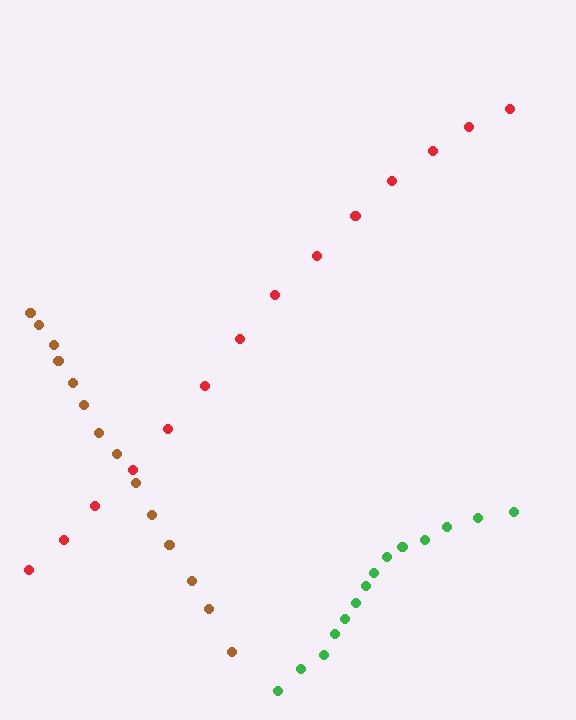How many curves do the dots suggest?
There are 3 distinct paths.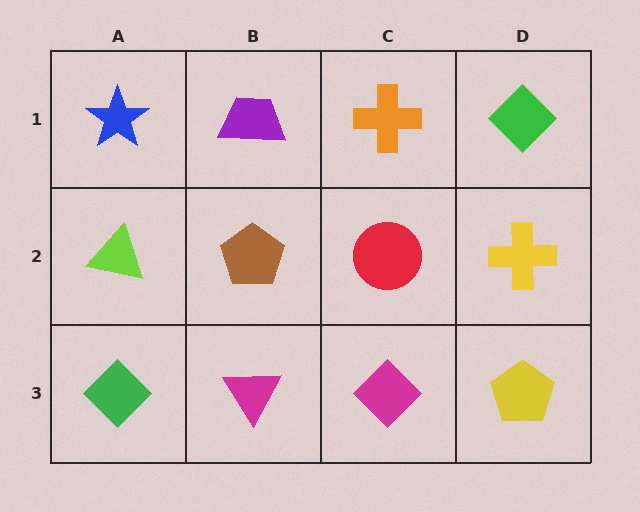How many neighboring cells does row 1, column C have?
3.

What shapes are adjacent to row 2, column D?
A green diamond (row 1, column D), a yellow pentagon (row 3, column D), a red circle (row 2, column C).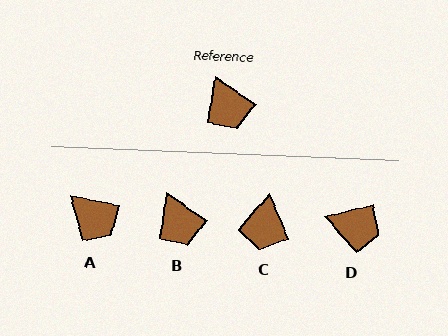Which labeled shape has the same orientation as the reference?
B.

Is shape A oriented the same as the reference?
No, it is off by about 23 degrees.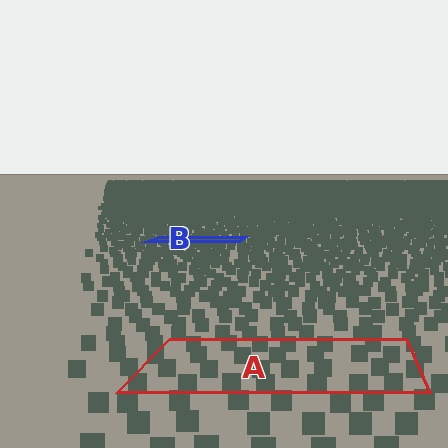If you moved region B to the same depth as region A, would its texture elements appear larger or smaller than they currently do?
They would appear larger. At a closer depth, the same texture elements are projected at a bigger on-screen size.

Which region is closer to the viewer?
Region A is closer. The texture elements there are larger and more spread out.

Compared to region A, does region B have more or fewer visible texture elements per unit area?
Region B has more texture elements per unit area — they are packed more densely because it is farther away.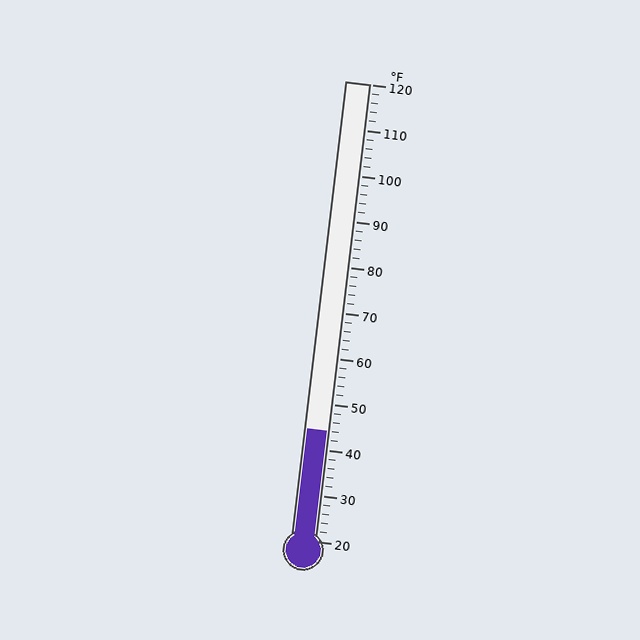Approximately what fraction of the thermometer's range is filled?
The thermometer is filled to approximately 25% of its range.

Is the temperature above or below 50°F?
The temperature is below 50°F.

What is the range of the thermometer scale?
The thermometer scale ranges from 20°F to 120°F.